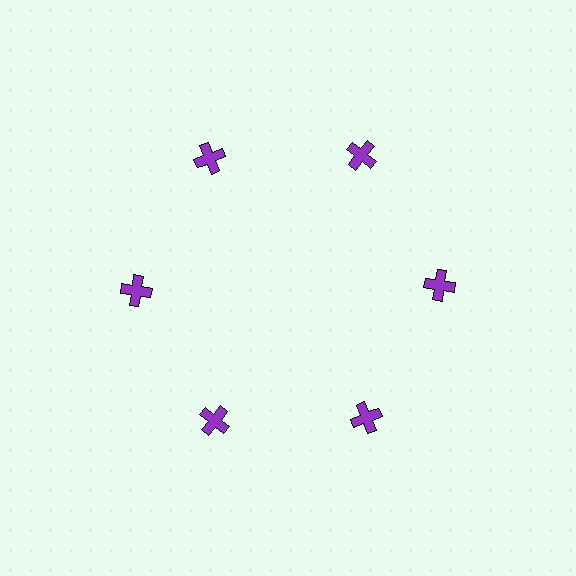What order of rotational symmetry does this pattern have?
This pattern has 6-fold rotational symmetry.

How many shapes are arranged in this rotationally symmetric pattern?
There are 6 shapes, arranged in 6 groups of 1.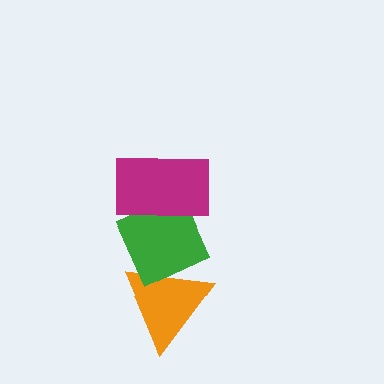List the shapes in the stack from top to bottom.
From top to bottom: the magenta rectangle, the green diamond, the orange triangle.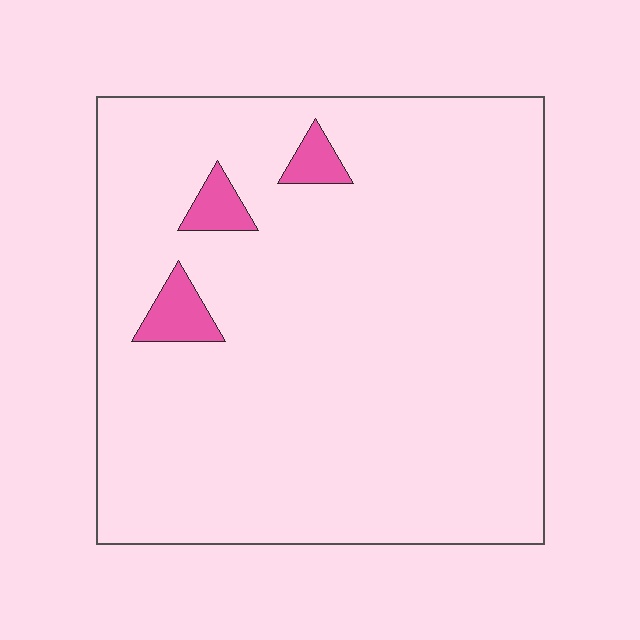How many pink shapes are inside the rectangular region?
3.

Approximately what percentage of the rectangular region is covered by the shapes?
Approximately 5%.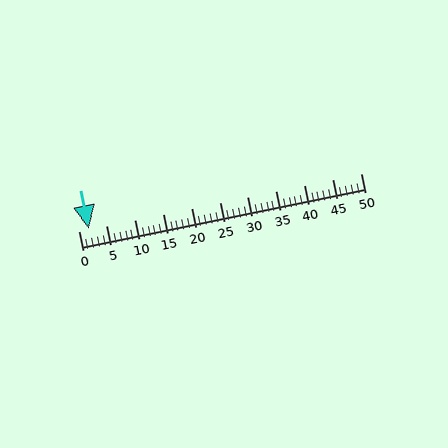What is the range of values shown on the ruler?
The ruler shows values from 0 to 50.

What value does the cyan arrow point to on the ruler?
The cyan arrow points to approximately 2.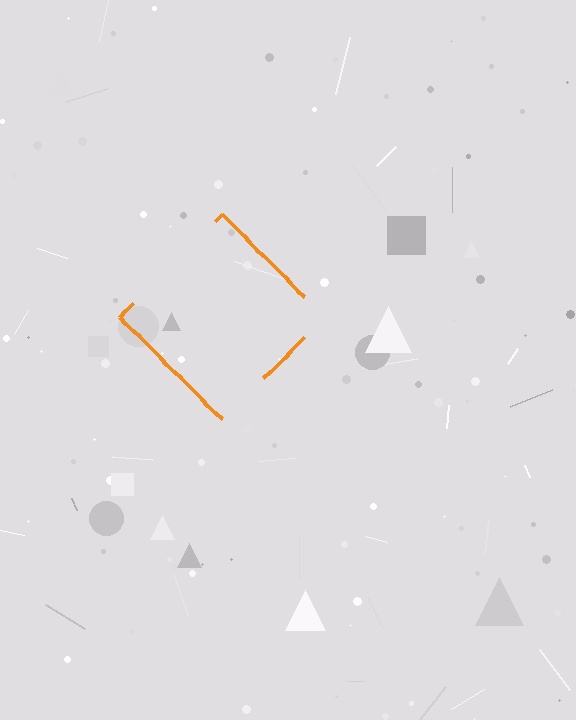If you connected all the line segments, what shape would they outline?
They would outline a diamond.